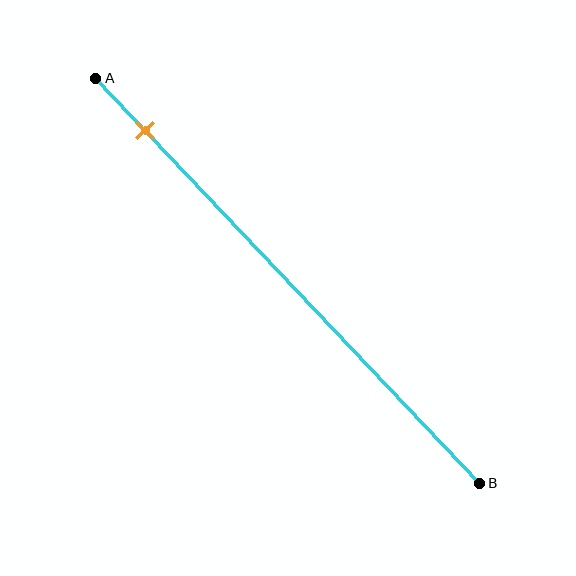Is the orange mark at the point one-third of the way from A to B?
No, the mark is at about 15% from A, not at the 33% one-third point.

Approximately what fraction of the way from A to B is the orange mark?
The orange mark is approximately 15% of the way from A to B.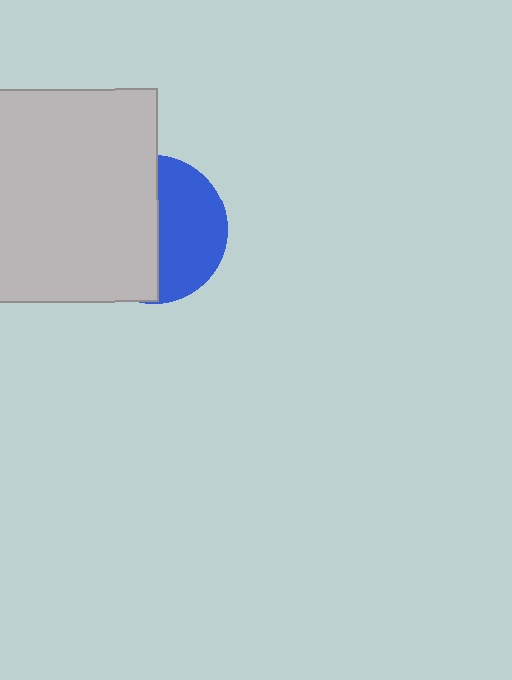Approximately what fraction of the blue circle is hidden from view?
Roughly 55% of the blue circle is hidden behind the light gray square.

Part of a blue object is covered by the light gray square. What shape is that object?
It is a circle.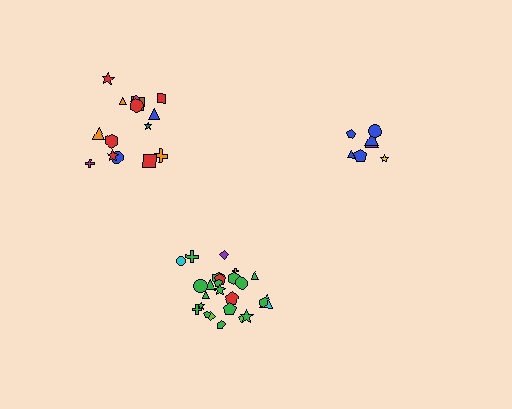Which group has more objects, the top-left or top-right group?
The top-left group.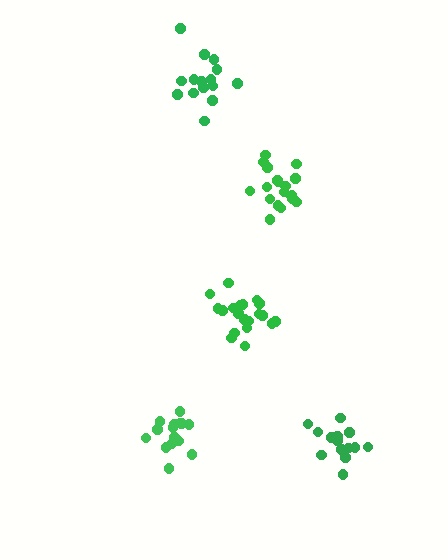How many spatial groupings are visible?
There are 5 spatial groupings.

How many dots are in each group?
Group 1: 15 dots, Group 2: 19 dots, Group 3: 15 dots, Group 4: 20 dots, Group 5: 15 dots (84 total).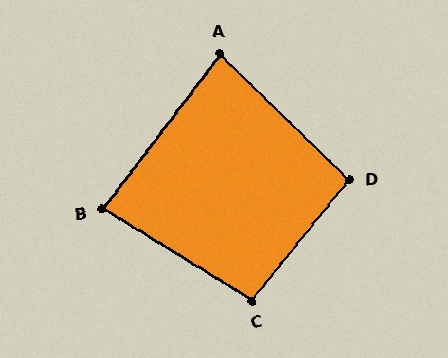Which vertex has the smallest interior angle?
A, at approximately 83 degrees.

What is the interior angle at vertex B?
Approximately 85 degrees (acute).